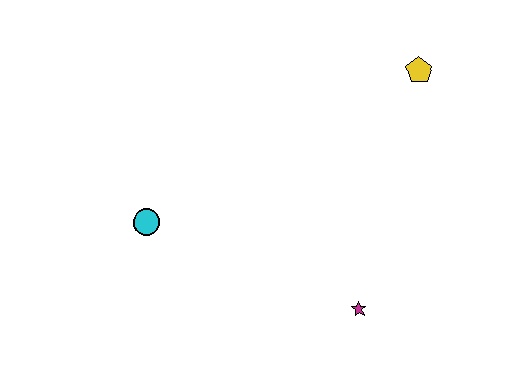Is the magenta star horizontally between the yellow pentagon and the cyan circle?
Yes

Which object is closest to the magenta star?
The cyan circle is closest to the magenta star.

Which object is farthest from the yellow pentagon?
The cyan circle is farthest from the yellow pentagon.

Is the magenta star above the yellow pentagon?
No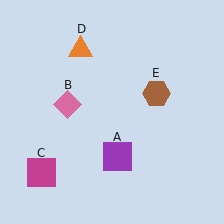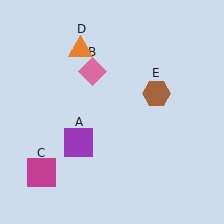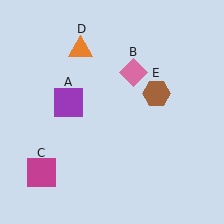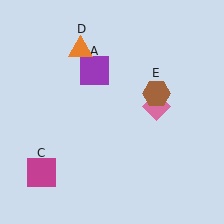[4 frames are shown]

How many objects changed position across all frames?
2 objects changed position: purple square (object A), pink diamond (object B).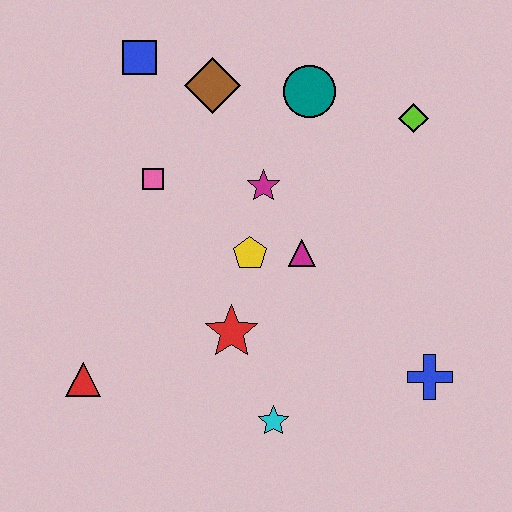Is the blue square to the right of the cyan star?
No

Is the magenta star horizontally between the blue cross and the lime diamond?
No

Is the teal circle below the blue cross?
No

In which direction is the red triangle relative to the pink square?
The red triangle is below the pink square.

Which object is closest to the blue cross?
The cyan star is closest to the blue cross.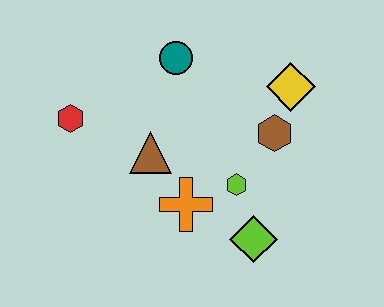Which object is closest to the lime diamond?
The lime hexagon is closest to the lime diamond.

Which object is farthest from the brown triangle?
The yellow diamond is farthest from the brown triangle.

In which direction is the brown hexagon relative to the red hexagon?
The brown hexagon is to the right of the red hexagon.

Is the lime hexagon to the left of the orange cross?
No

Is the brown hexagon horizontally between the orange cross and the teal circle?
No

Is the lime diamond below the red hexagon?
Yes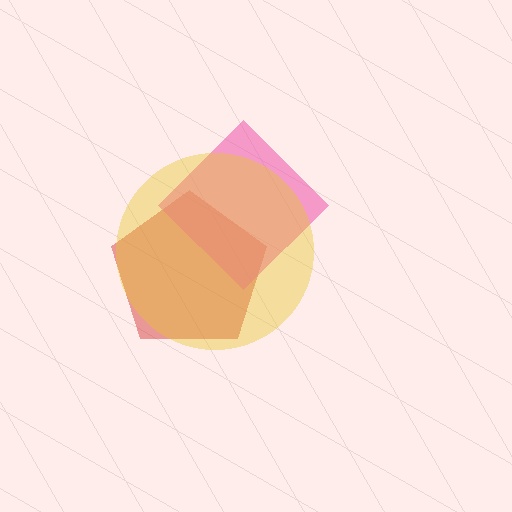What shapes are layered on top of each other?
The layered shapes are: a red pentagon, a pink diamond, a yellow circle.